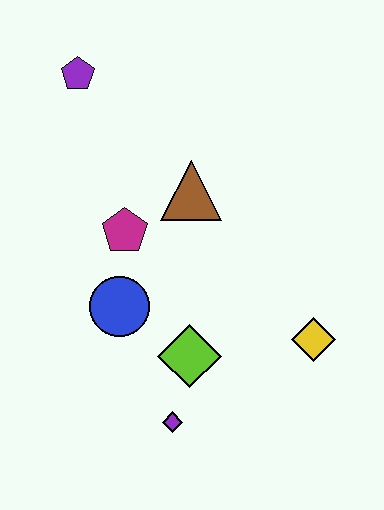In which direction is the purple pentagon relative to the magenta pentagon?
The purple pentagon is above the magenta pentagon.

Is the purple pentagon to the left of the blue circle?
Yes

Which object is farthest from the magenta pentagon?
The yellow diamond is farthest from the magenta pentagon.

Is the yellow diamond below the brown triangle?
Yes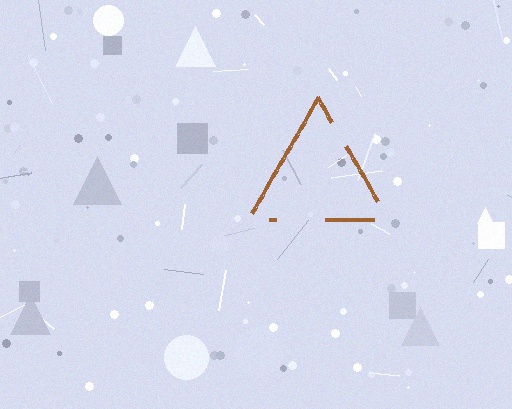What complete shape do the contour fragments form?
The contour fragments form a triangle.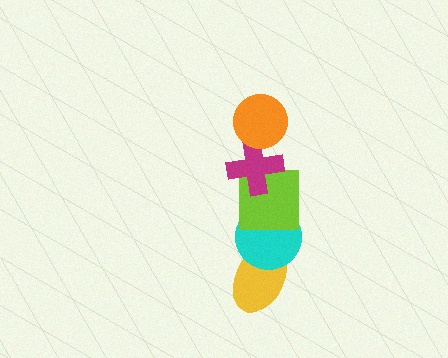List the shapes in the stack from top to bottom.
From top to bottom: the orange circle, the magenta cross, the lime square, the cyan circle, the yellow ellipse.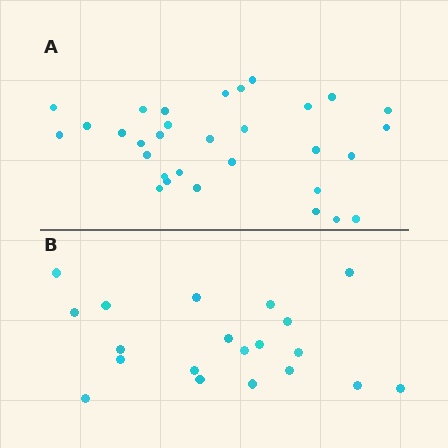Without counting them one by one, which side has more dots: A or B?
Region A (the top region) has more dots.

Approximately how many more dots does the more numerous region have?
Region A has roughly 12 or so more dots than region B.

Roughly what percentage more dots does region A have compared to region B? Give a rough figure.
About 55% more.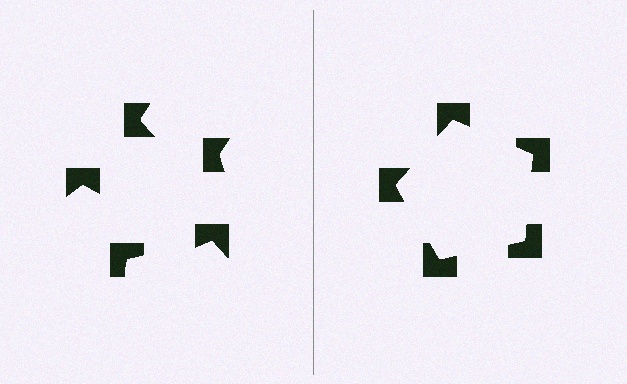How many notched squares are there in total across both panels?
10 — 5 on each side.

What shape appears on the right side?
An illusory pentagon.